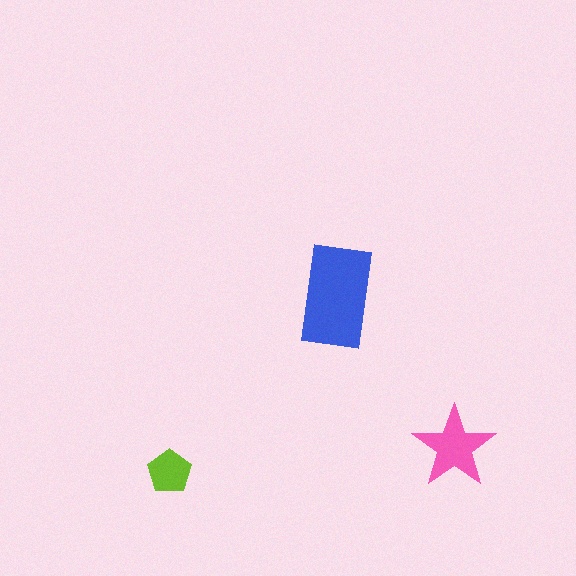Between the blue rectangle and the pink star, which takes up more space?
The blue rectangle.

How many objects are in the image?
There are 3 objects in the image.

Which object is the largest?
The blue rectangle.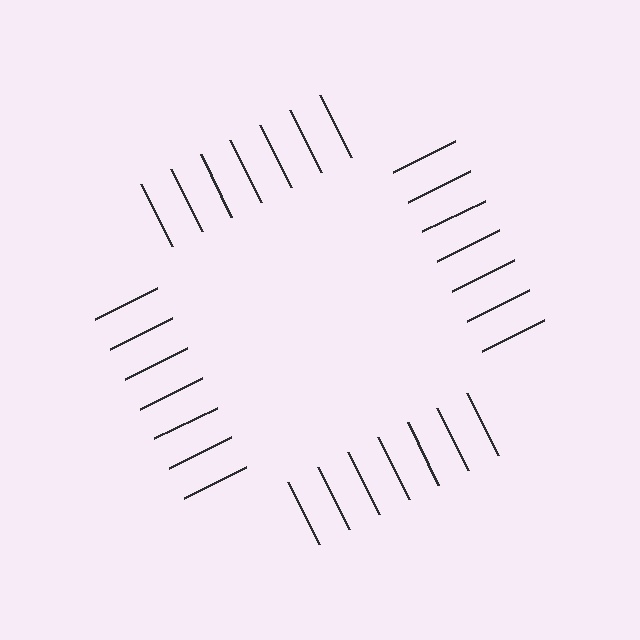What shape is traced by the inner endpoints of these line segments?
An illusory square — the line segments terminate on its edges but no continuous stroke is drawn.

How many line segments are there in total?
28 — 7 along each of the 4 edges.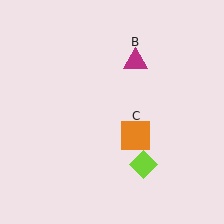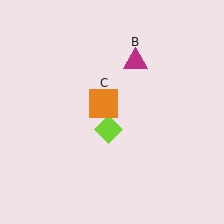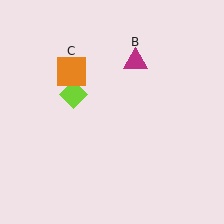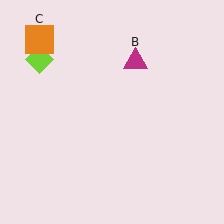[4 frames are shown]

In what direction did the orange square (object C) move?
The orange square (object C) moved up and to the left.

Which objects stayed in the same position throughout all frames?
Magenta triangle (object B) remained stationary.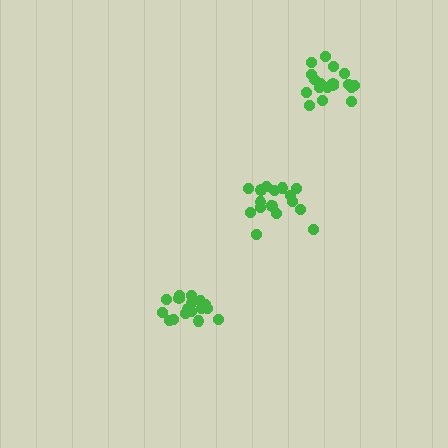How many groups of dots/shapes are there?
There are 3 groups.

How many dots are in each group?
Group 1: 17 dots, Group 2: 18 dots, Group 3: 18 dots (53 total).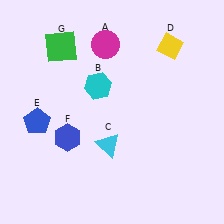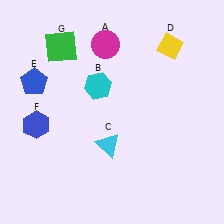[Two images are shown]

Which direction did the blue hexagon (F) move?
The blue hexagon (F) moved left.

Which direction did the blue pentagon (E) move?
The blue pentagon (E) moved up.